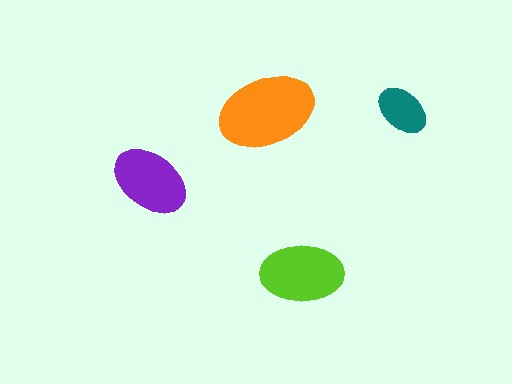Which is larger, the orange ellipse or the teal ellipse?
The orange one.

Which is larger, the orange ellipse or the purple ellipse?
The orange one.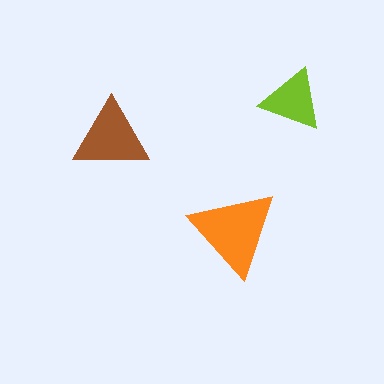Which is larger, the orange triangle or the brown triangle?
The orange one.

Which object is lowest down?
The orange triangle is bottommost.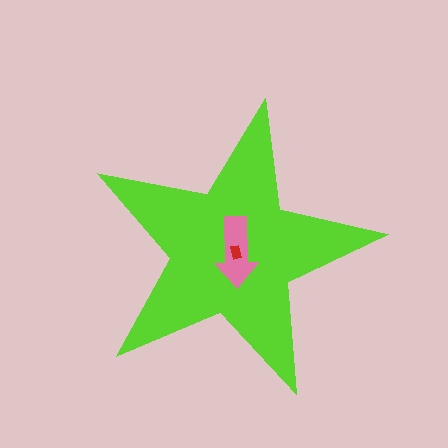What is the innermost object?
The red rectangle.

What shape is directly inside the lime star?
The pink arrow.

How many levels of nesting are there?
3.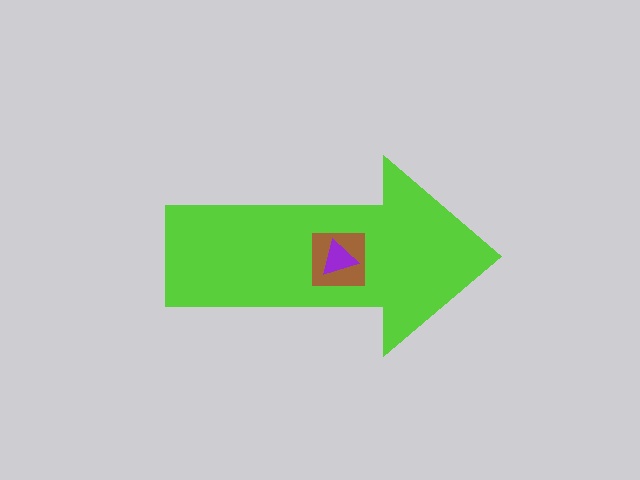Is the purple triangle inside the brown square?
Yes.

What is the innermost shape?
The purple triangle.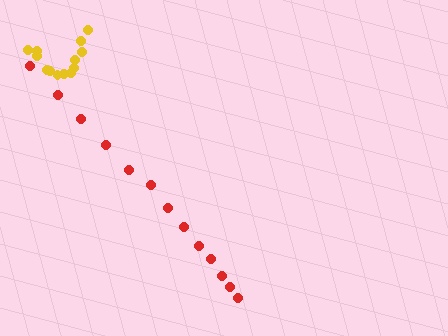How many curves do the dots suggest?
There are 2 distinct paths.